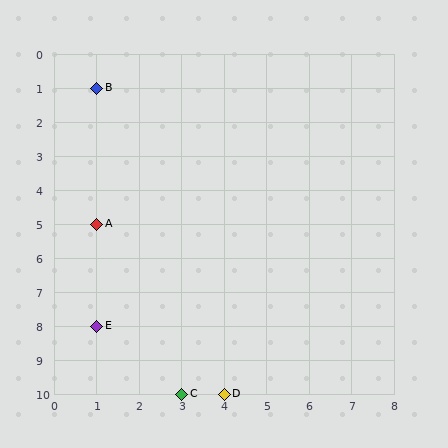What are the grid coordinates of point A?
Point A is at grid coordinates (1, 5).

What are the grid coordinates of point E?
Point E is at grid coordinates (1, 8).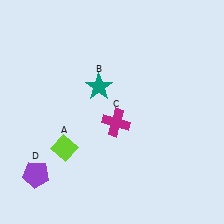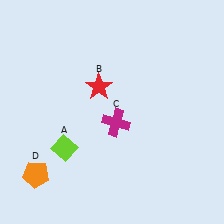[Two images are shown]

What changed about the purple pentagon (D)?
In Image 1, D is purple. In Image 2, it changed to orange.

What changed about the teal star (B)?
In Image 1, B is teal. In Image 2, it changed to red.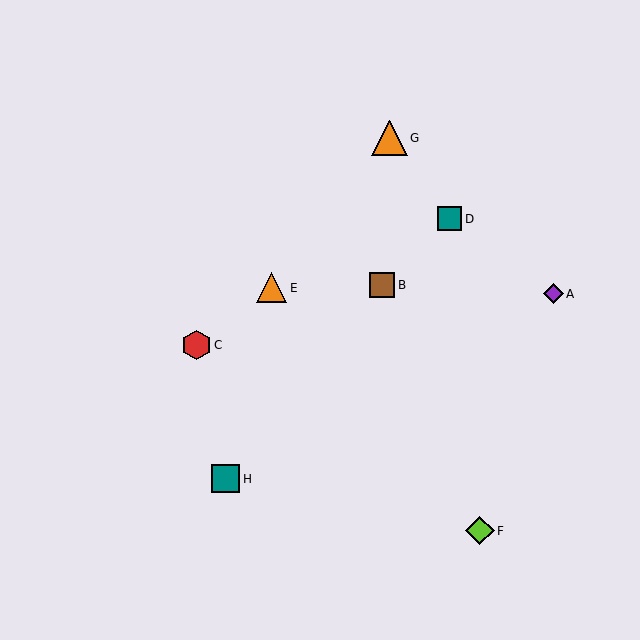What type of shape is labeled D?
Shape D is a teal square.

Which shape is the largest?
The orange triangle (labeled G) is the largest.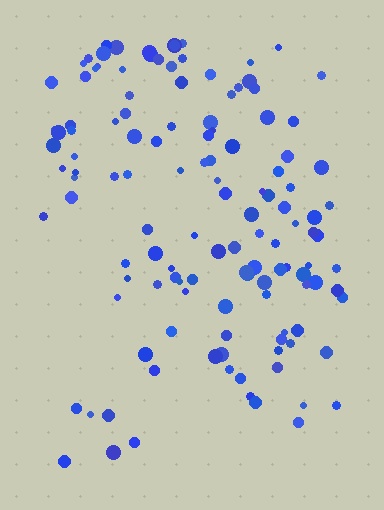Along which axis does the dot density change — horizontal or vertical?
Vertical.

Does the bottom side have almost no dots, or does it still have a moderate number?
Still a moderate number, just noticeably fewer than the top.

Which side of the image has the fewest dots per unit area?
The bottom.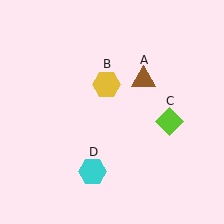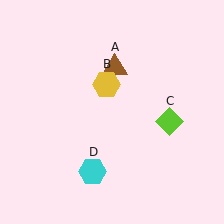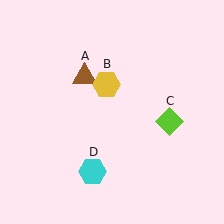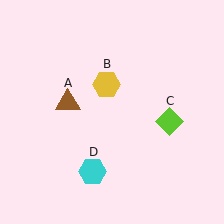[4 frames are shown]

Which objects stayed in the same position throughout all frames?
Yellow hexagon (object B) and lime diamond (object C) and cyan hexagon (object D) remained stationary.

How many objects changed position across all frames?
1 object changed position: brown triangle (object A).